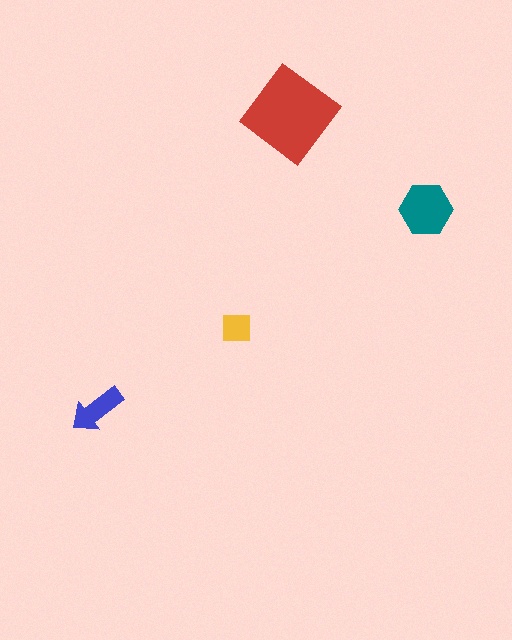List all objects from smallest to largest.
The yellow square, the blue arrow, the teal hexagon, the red diamond.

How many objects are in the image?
There are 4 objects in the image.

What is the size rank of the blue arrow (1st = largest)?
3rd.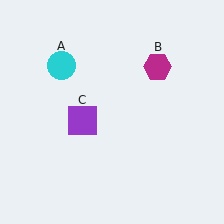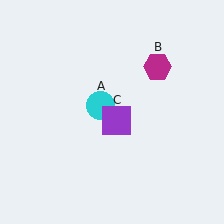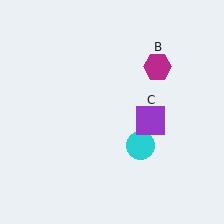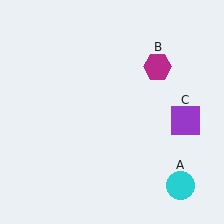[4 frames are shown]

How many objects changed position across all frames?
2 objects changed position: cyan circle (object A), purple square (object C).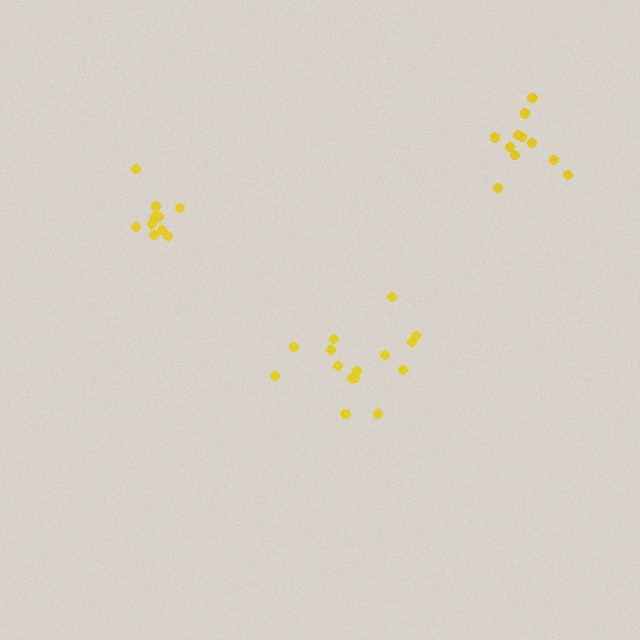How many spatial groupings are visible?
There are 3 spatial groupings.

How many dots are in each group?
Group 1: 10 dots, Group 2: 15 dots, Group 3: 11 dots (36 total).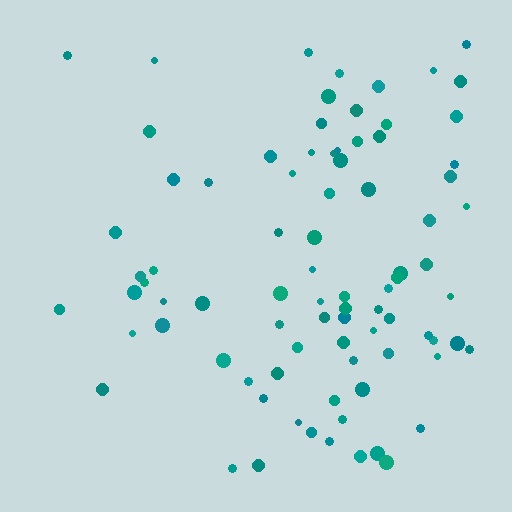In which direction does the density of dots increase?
From left to right, with the right side densest.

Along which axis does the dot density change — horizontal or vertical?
Horizontal.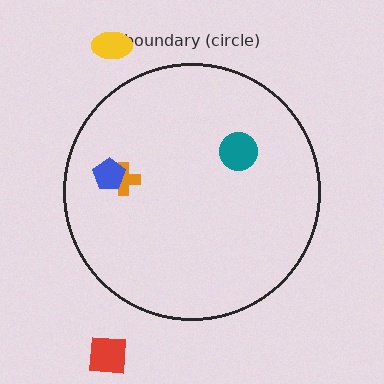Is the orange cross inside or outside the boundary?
Inside.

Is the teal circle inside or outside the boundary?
Inside.